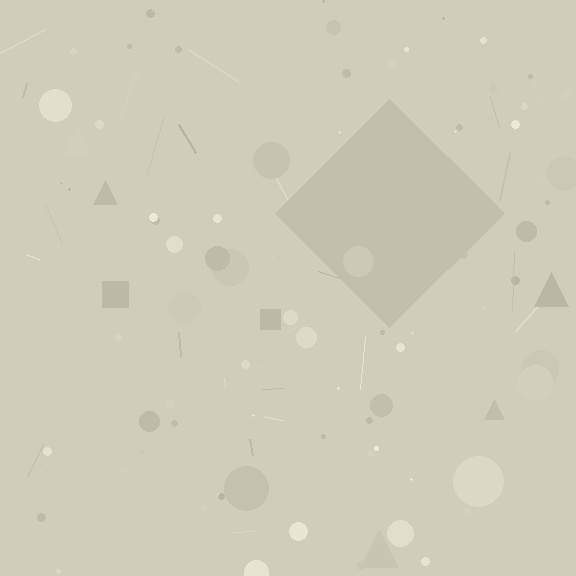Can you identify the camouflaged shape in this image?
The camouflaged shape is a diamond.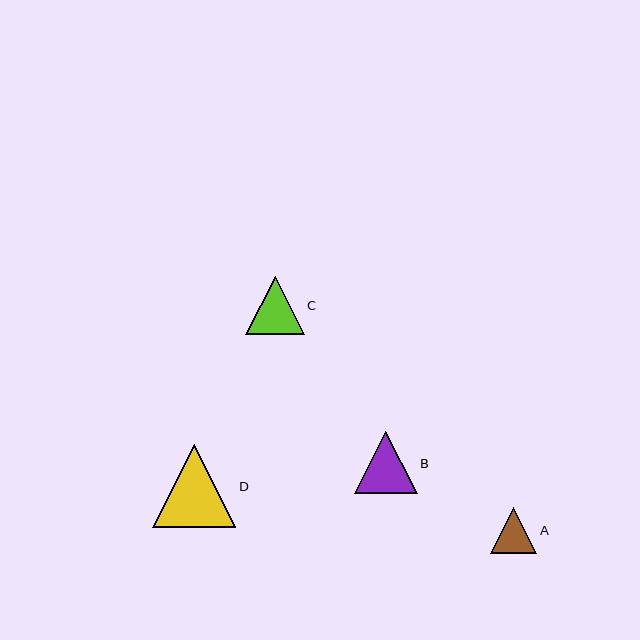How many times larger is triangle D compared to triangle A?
Triangle D is approximately 1.8 times the size of triangle A.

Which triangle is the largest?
Triangle D is the largest with a size of approximately 83 pixels.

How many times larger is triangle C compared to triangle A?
Triangle C is approximately 1.3 times the size of triangle A.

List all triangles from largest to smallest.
From largest to smallest: D, B, C, A.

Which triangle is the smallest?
Triangle A is the smallest with a size of approximately 47 pixels.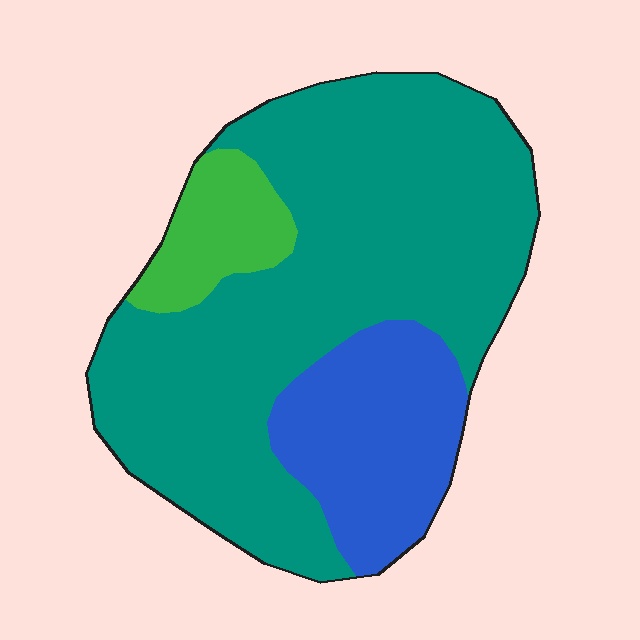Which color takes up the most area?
Teal, at roughly 70%.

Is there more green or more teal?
Teal.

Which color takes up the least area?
Green, at roughly 10%.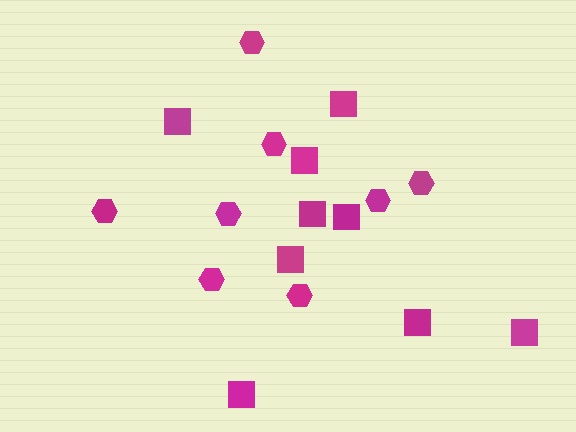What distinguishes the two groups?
There are 2 groups: one group of squares (9) and one group of hexagons (8).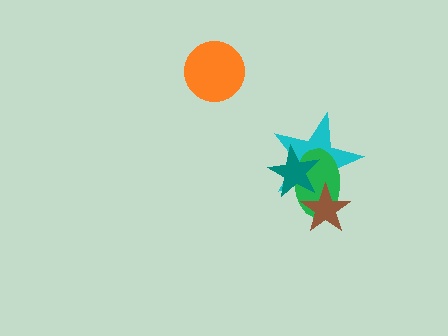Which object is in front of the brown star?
The teal star is in front of the brown star.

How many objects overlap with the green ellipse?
3 objects overlap with the green ellipse.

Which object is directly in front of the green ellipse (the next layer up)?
The brown star is directly in front of the green ellipse.